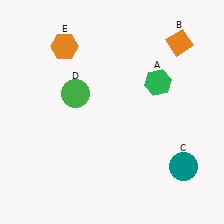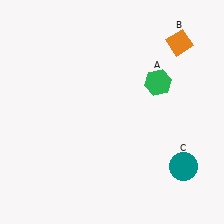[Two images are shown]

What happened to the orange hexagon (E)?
The orange hexagon (E) was removed in Image 2. It was in the top-left area of Image 1.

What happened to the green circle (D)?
The green circle (D) was removed in Image 2. It was in the top-left area of Image 1.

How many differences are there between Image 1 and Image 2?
There are 2 differences between the two images.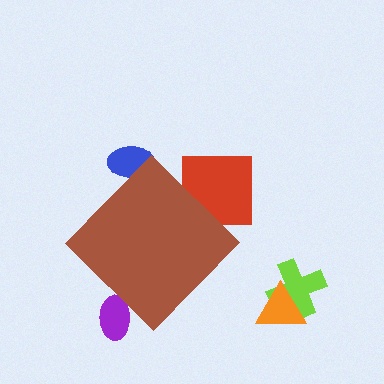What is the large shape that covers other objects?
A brown diamond.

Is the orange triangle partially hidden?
No, the orange triangle is fully visible.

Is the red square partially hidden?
Yes, the red square is partially hidden behind the brown diamond.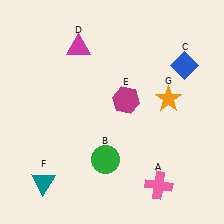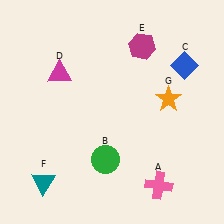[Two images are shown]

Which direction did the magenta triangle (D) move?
The magenta triangle (D) moved down.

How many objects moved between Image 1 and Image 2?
2 objects moved between the two images.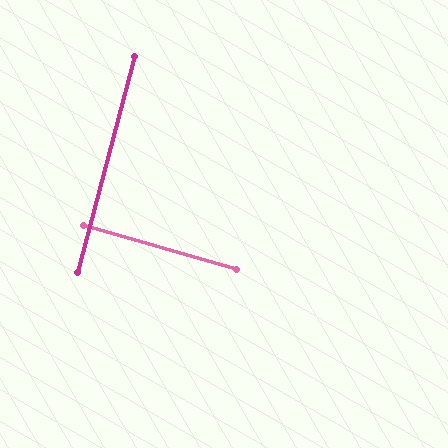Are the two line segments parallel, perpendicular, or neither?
Perpendicular — they meet at approximately 89°.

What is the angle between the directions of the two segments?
Approximately 89 degrees.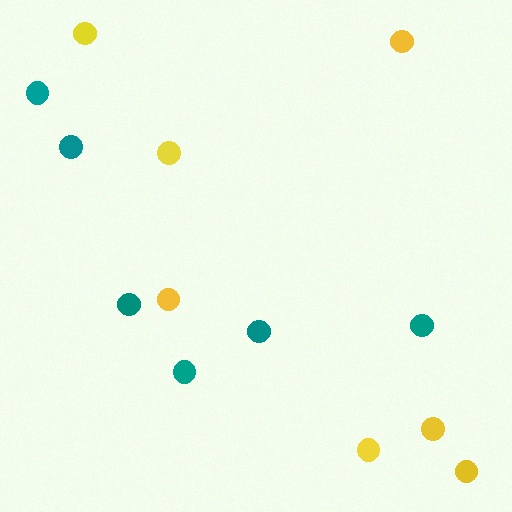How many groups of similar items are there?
There are 2 groups: one group of teal circles (6) and one group of yellow circles (7).